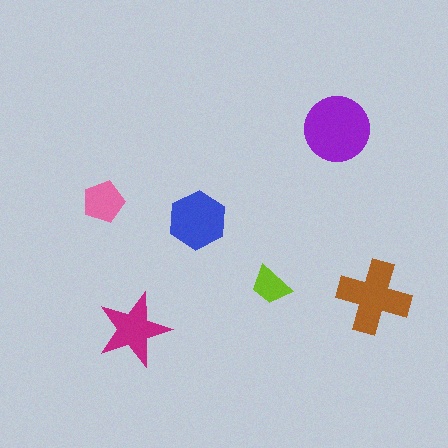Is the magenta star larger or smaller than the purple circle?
Smaller.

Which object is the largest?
The purple circle.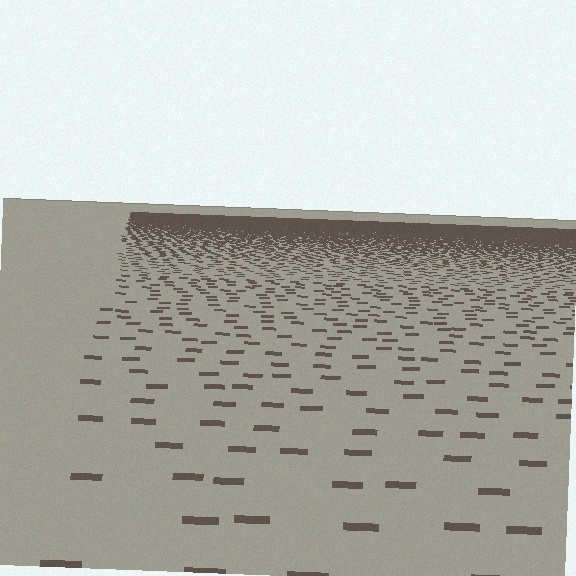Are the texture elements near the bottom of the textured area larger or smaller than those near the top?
Larger. Near the bottom, elements are closer to the viewer and appear at a bigger on-screen size.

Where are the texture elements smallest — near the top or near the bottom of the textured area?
Near the top.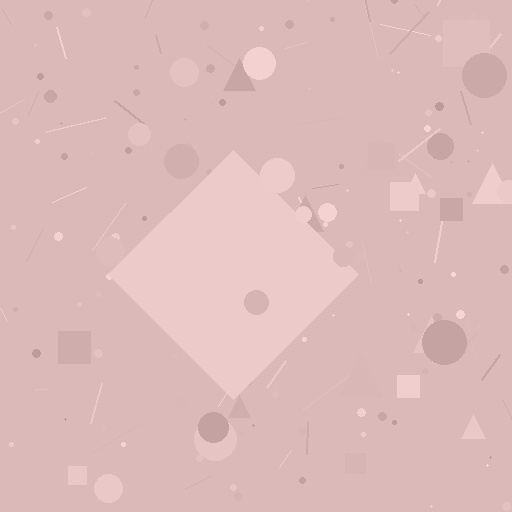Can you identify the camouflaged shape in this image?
The camouflaged shape is a diamond.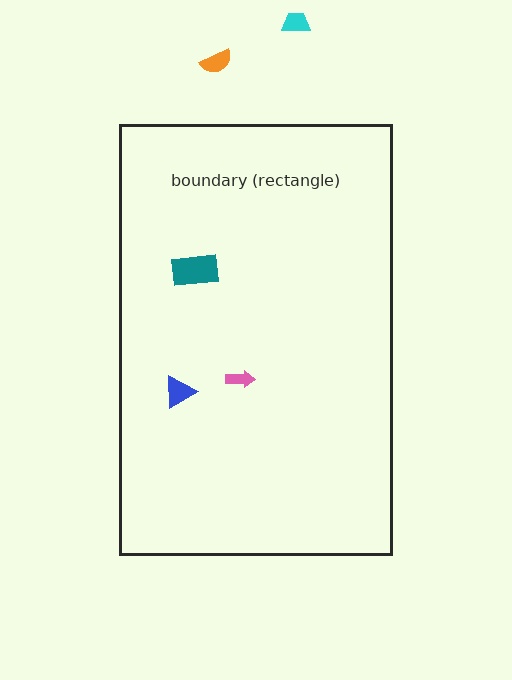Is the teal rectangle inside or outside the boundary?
Inside.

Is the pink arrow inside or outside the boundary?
Inside.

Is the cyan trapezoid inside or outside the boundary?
Outside.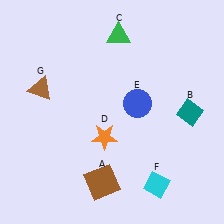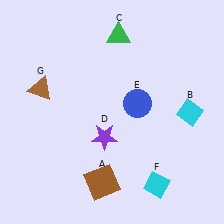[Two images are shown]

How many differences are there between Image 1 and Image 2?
There are 2 differences between the two images.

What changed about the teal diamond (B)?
In Image 1, B is teal. In Image 2, it changed to cyan.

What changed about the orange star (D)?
In Image 1, D is orange. In Image 2, it changed to purple.